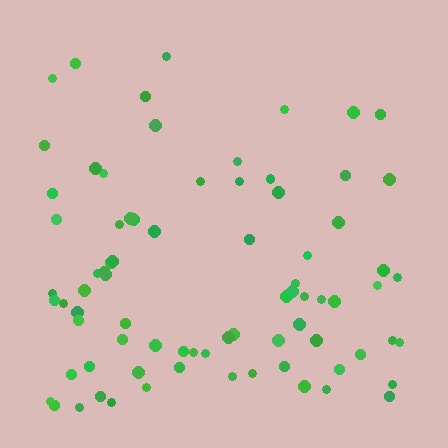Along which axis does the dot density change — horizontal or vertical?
Vertical.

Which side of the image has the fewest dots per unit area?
The top.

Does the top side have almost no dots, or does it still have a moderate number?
Still a moderate number, just noticeably fewer than the bottom.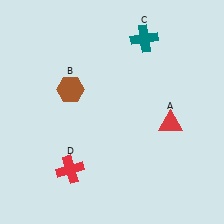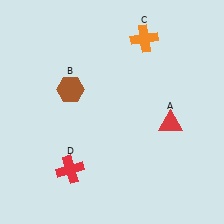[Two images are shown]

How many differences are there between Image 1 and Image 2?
There is 1 difference between the two images.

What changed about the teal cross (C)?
In Image 1, C is teal. In Image 2, it changed to orange.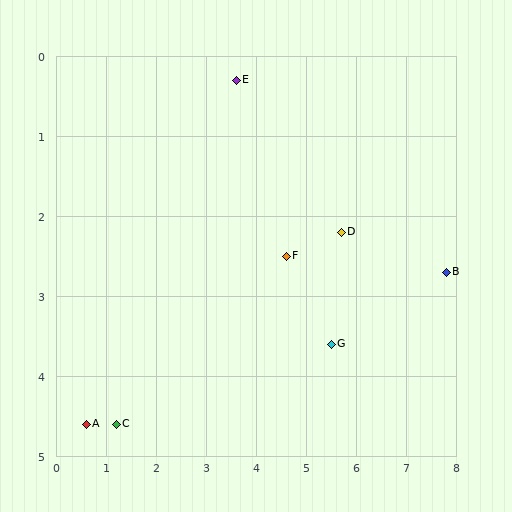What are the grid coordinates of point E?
Point E is at approximately (3.6, 0.3).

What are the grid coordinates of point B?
Point B is at approximately (7.8, 2.7).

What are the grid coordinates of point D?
Point D is at approximately (5.7, 2.2).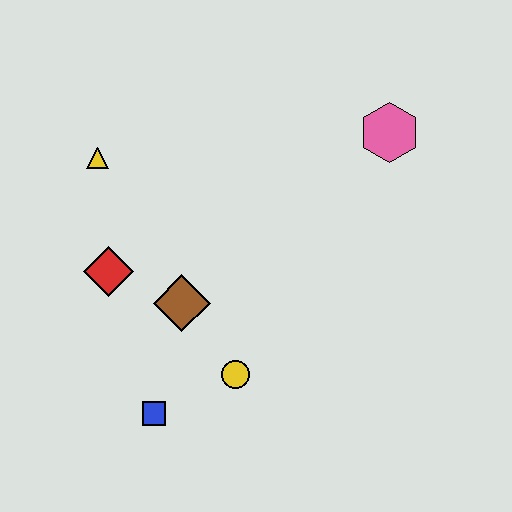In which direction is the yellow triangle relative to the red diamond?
The yellow triangle is above the red diamond.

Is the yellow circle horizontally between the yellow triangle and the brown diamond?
No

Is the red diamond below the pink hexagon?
Yes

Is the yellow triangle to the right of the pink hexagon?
No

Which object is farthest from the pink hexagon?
The blue square is farthest from the pink hexagon.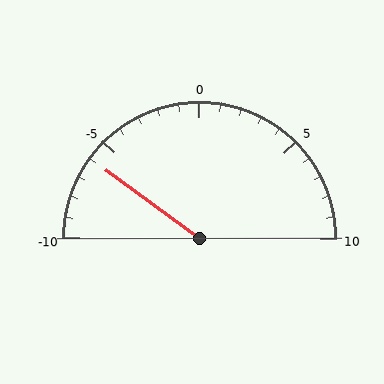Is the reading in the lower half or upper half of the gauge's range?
The reading is in the lower half of the range (-10 to 10).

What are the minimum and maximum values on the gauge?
The gauge ranges from -10 to 10.